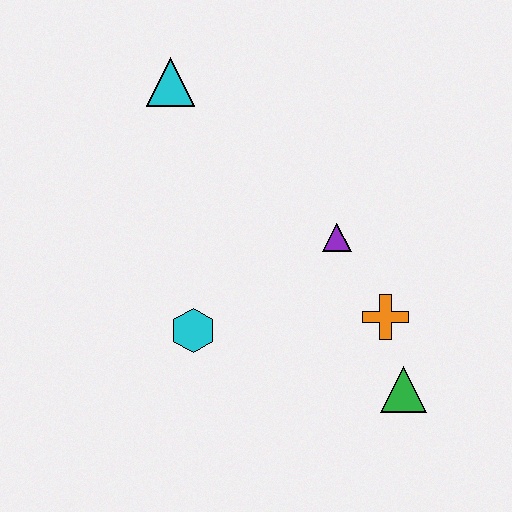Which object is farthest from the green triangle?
The cyan triangle is farthest from the green triangle.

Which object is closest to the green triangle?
The orange cross is closest to the green triangle.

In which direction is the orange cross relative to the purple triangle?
The orange cross is below the purple triangle.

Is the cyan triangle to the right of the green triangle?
No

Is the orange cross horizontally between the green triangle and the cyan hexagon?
Yes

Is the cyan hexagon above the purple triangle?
No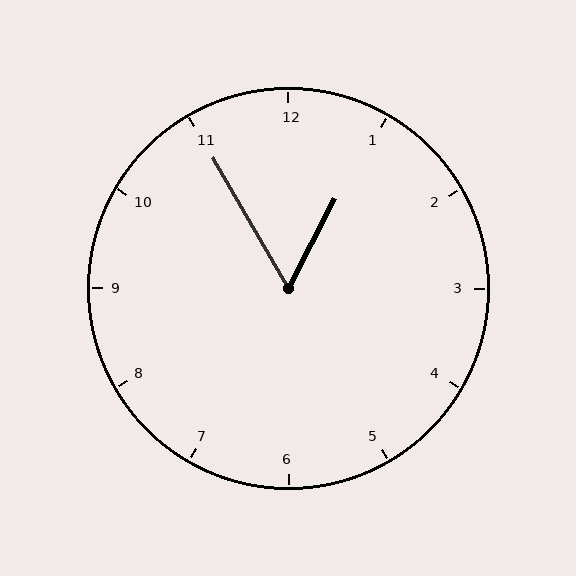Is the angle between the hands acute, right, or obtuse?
It is acute.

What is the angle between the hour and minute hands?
Approximately 58 degrees.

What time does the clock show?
12:55.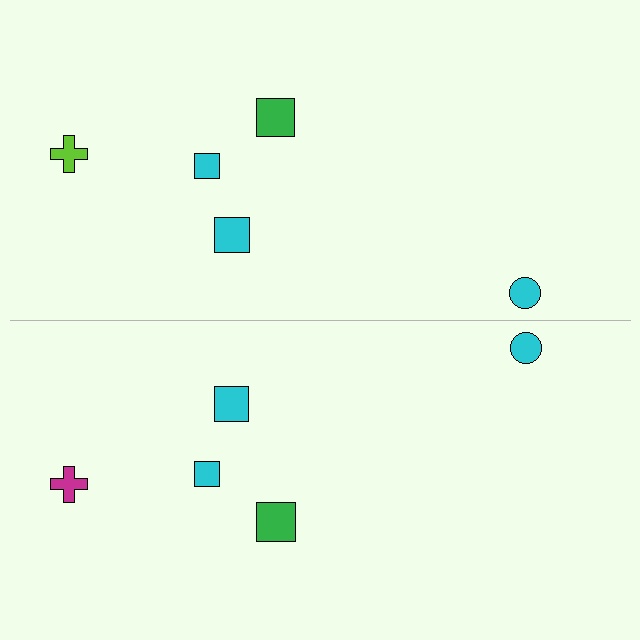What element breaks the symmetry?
The magenta cross on the bottom side breaks the symmetry — its mirror counterpart is lime.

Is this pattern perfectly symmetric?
No, the pattern is not perfectly symmetric. The magenta cross on the bottom side breaks the symmetry — its mirror counterpart is lime.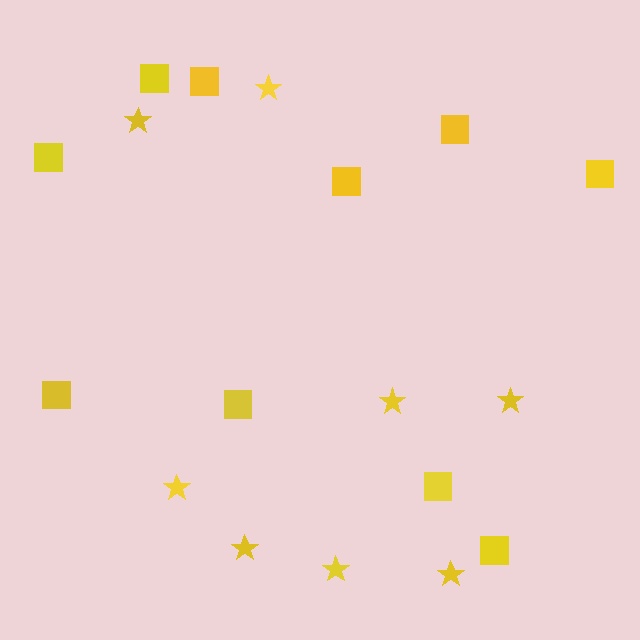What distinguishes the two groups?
There are 2 groups: one group of stars (8) and one group of squares (10).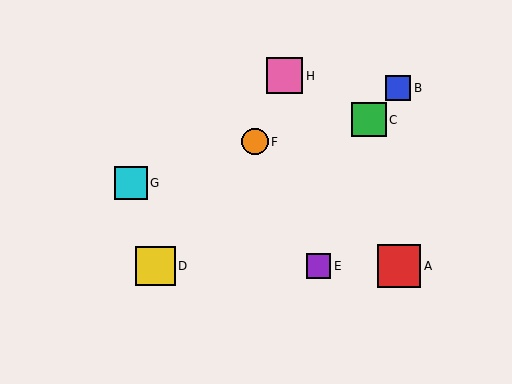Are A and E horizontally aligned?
Yes, both are at y≈266.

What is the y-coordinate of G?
Object G is at y≈183.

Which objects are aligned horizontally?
Objects A, D, E are aligned horizontally.